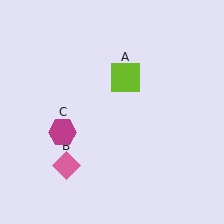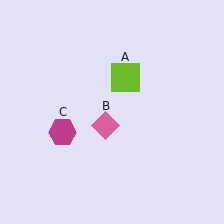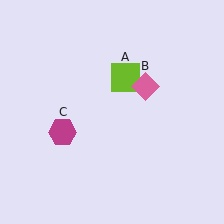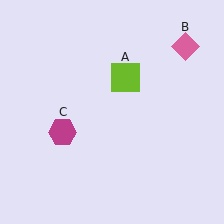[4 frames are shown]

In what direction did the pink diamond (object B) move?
The pink diamond (object B) moved up and to the right.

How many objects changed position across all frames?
1 object changed position: pink diamond (object B).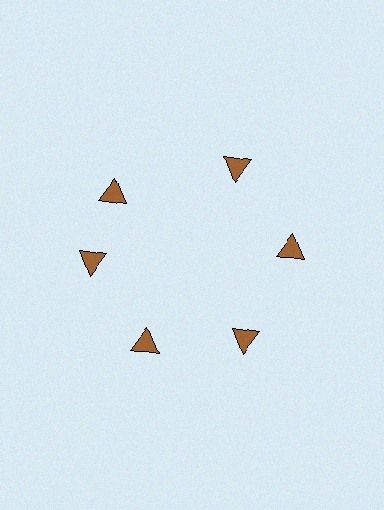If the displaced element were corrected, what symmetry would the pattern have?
It would have 6-fold rotational symmetry — the pattern would map onto itself every 60 degrees.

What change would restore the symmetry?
The symmetry would be restored by rotating it back into even spacing with its neighbors so that all 6 triangles sit at equal angles and equal distance from the center.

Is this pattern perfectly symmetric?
No. The 6 brown triangles are arranged in a ring, but one element near the 11 o'clock position is rotated out of alignment along the ring, breaking the 6-fold rotational symmetry.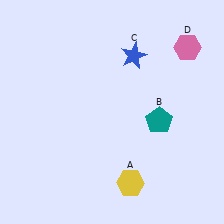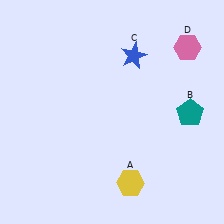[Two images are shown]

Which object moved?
The teal pentagon (B) moved right.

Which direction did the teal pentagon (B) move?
The teal pentagon (B) moved right.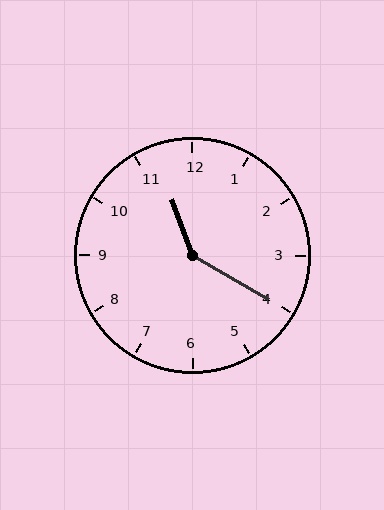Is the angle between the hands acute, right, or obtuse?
It is obtuse.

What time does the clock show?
11:20.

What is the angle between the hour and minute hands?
Approximately 140 degrees.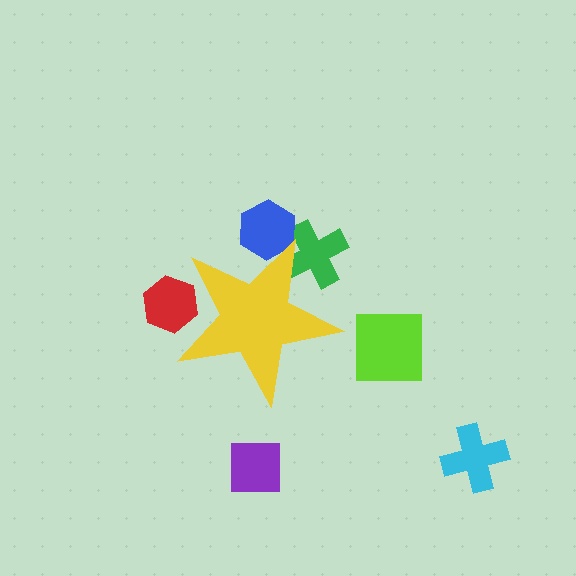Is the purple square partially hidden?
No, the purple square is fully visible.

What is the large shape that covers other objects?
A yellow star.